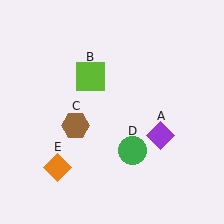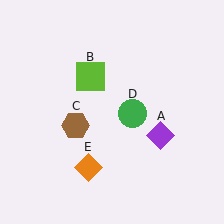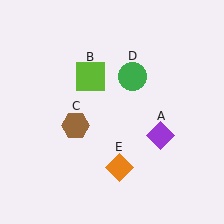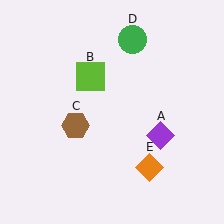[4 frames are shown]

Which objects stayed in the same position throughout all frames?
Purple diamond (object A) and lime square (object B) and brown hexagon (object C) remained stationary.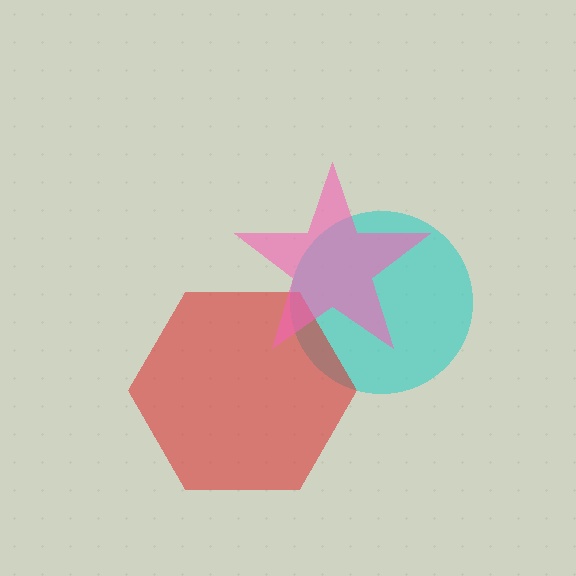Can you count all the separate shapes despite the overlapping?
Yes, there are 3 separate shapes.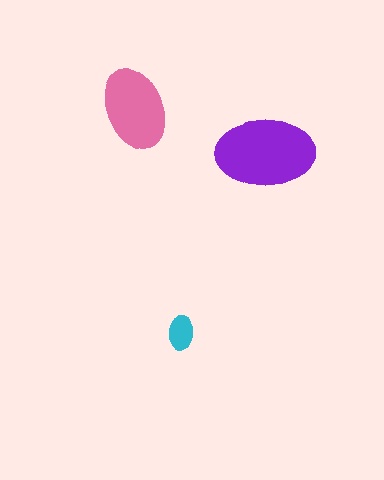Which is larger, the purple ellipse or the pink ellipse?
The purple one.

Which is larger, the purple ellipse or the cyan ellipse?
The purple one.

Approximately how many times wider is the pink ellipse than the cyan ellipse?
About 2.5 times wider.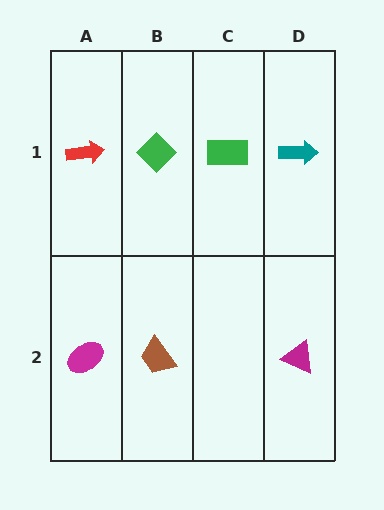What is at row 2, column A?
A magenta ellipse.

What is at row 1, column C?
A green rectangle.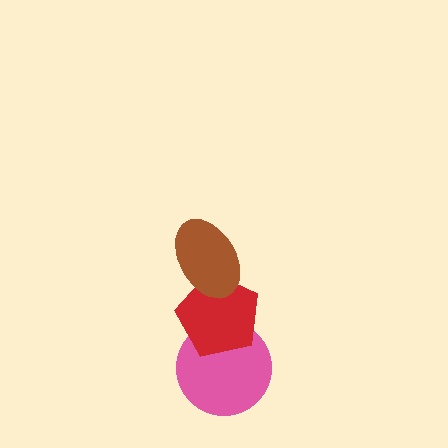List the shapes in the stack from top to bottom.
From top to bottom: the brown ellipse, the red pentagon, the pink circle.